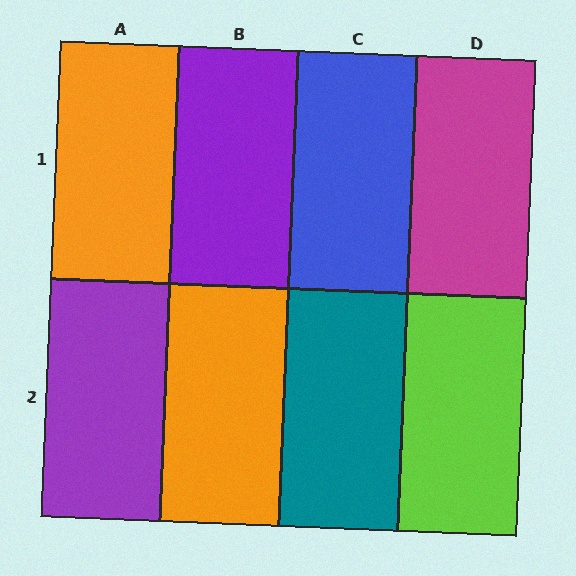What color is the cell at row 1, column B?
Purple.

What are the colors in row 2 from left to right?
Purple, orange, teal, lime.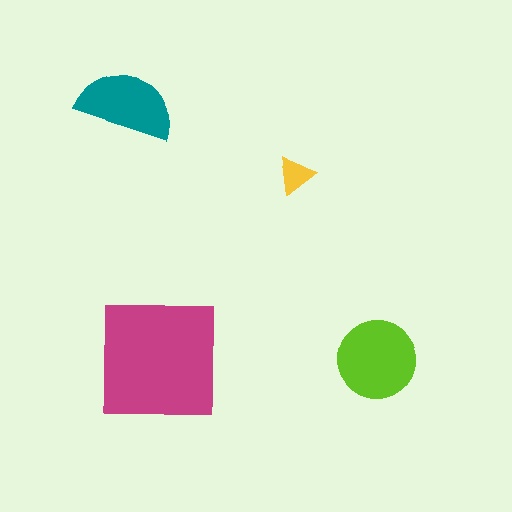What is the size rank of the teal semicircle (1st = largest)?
3rd.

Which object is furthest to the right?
The lime circle is rightmost.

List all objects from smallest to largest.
The yellow triangle, the teal semicircle, the lime circle, the magenta square.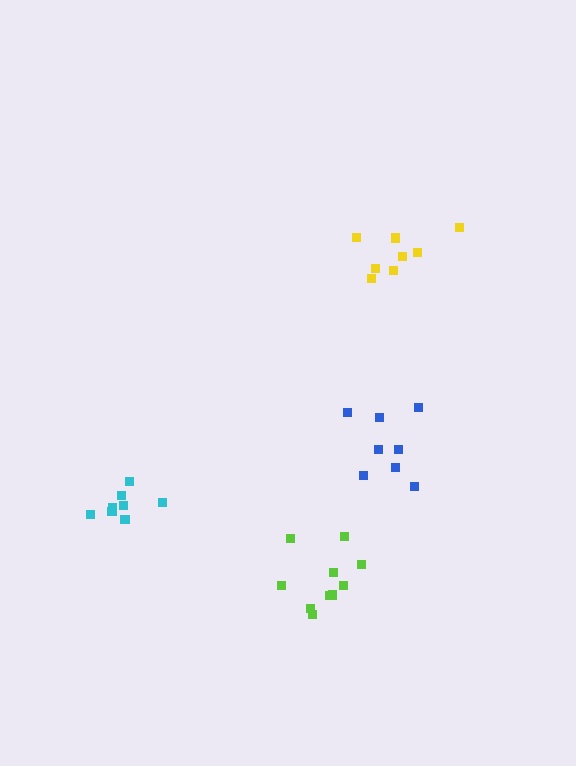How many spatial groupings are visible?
There are 4 spatial groupings.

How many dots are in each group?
Group 1: 8 dots, Group 2: 8 dots, Group 3: 8 dots, Group 4: 10 dots (34 total).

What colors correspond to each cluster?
The clusters are colored: blue, cyan, yellow, lime.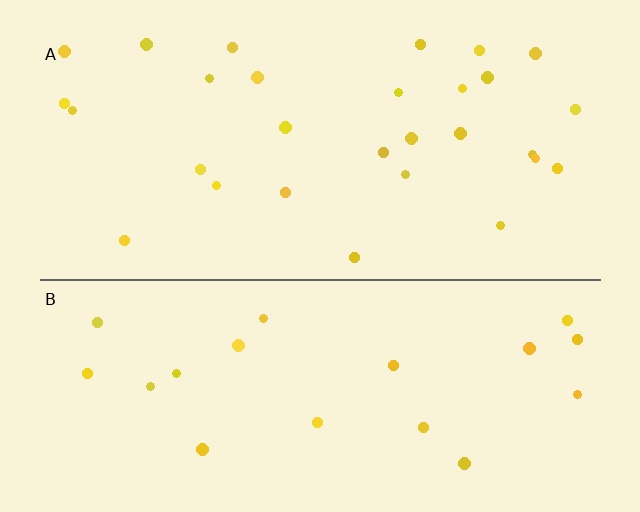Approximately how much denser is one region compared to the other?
Approximately 1.5× — region A over region B.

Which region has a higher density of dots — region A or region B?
A (the top).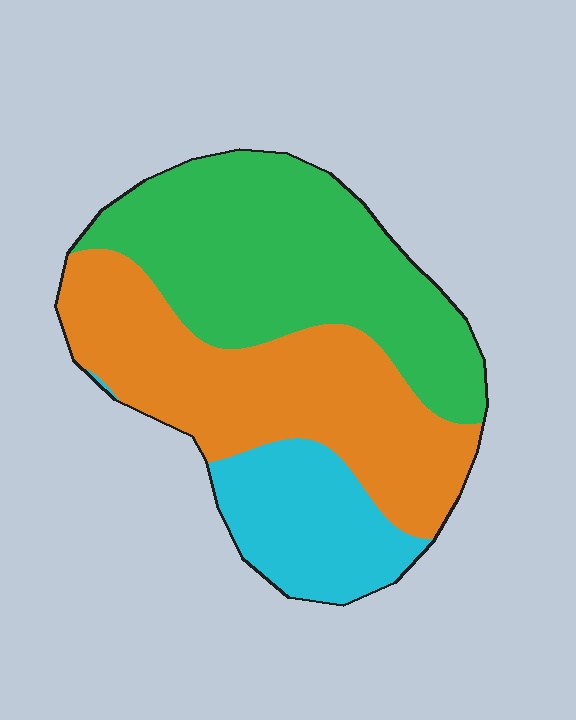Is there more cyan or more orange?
Orange.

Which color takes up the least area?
Cyan, at roughly 20%.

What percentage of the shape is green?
Green takes up about two fifths (2/5) of the shape.